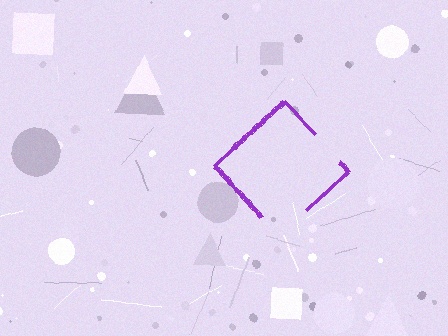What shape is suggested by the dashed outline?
The dashed outline suggests a diamond.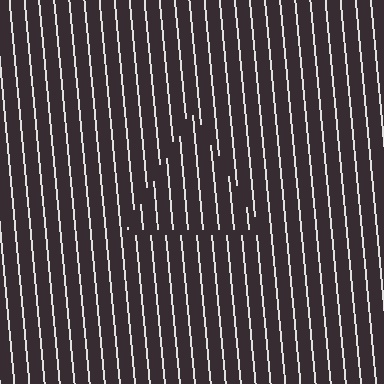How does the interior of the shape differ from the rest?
The interior of the shape contains the same grating, shifted by half a period — the contour is defined by the phase discontinuity where line-ends from the inner and outer gratings abut.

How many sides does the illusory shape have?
3 sides — the line-ends trace a triangle.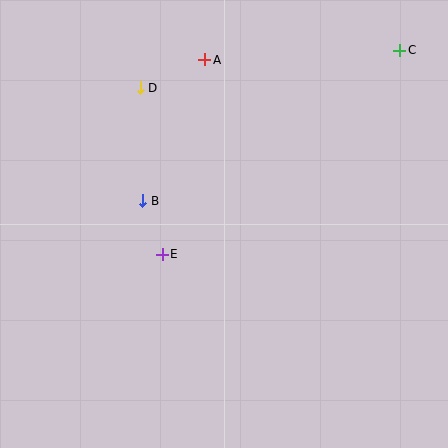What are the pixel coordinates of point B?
Point B is at (143, 201).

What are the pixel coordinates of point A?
Point A is at (205, 60).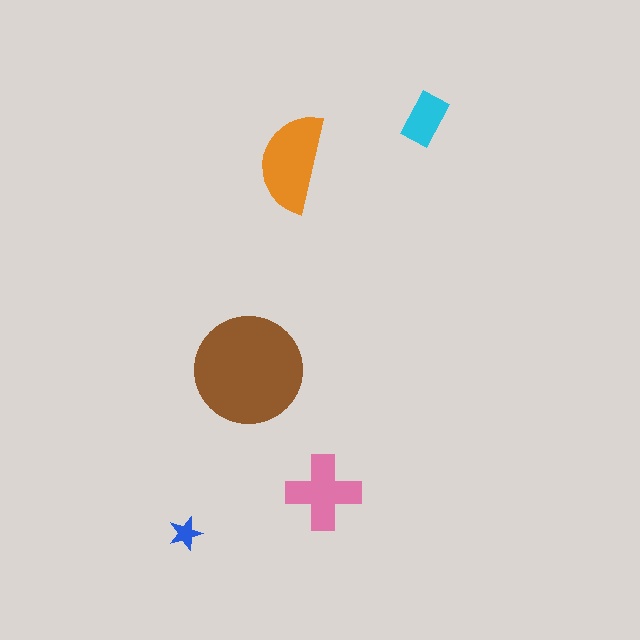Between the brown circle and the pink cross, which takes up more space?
The brown circle.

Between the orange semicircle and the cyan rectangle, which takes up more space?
The orange semicircle.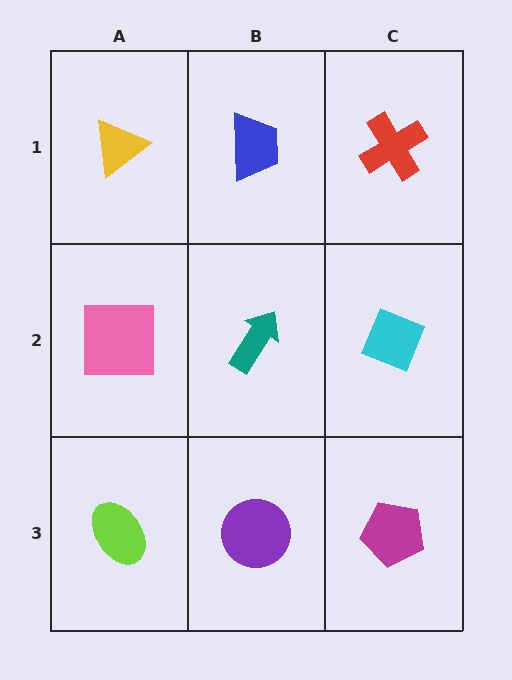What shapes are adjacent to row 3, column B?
A teal arrow (row 2, column B), a lime ellipse (row 3, column A), a magenta pentagon (row 3, column C).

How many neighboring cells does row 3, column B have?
3.